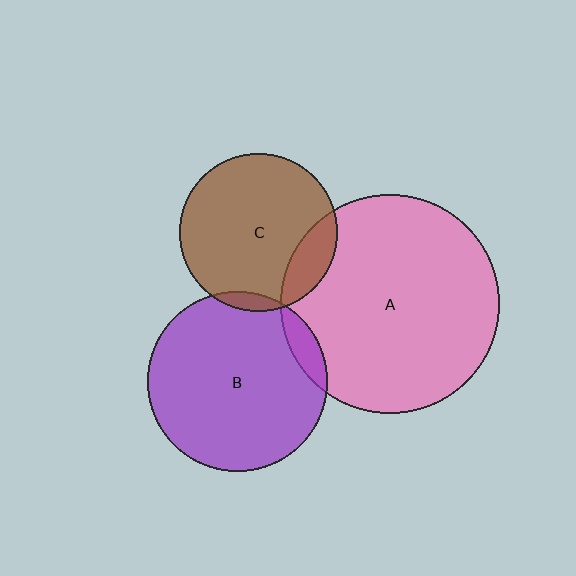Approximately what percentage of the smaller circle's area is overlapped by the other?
Approximately 15%.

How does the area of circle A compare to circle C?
Approximately 1.9 times.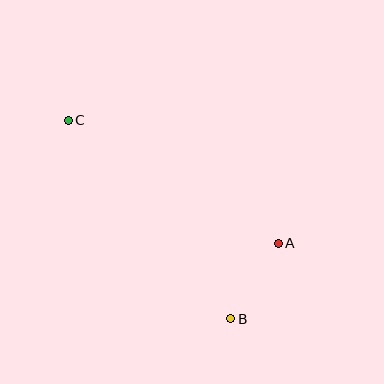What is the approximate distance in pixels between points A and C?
The distance between A and C is approximately 244 pixels.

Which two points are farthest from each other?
Points B and C are farthest from each other.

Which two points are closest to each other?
Points A and B are closest to each other.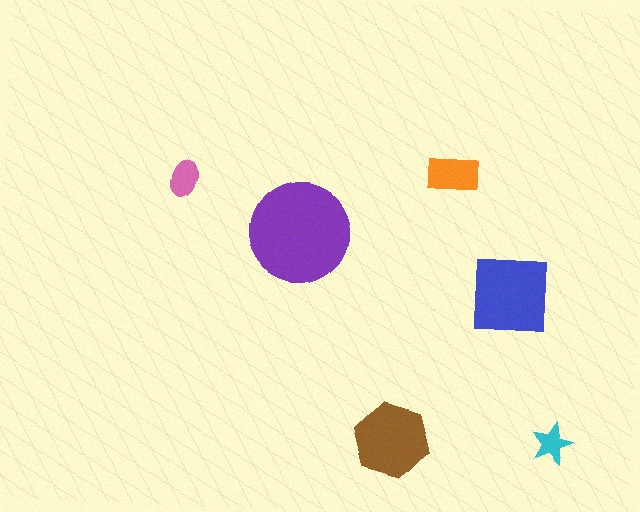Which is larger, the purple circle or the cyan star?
The purple circle.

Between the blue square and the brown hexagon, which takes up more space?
The blue square.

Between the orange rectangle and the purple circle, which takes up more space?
The purple circle.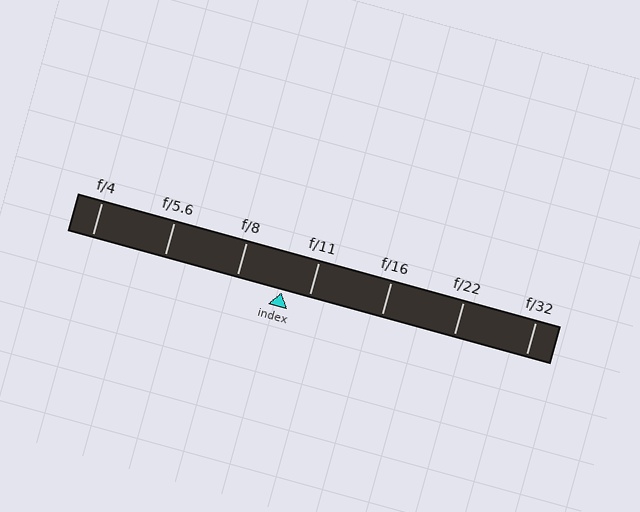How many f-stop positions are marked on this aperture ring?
There are 7 f-stop positions marked.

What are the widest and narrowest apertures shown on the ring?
The widest aperture shown is f/4 and the narrowest is f/32.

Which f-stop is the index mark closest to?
The index mark is closest to f/11.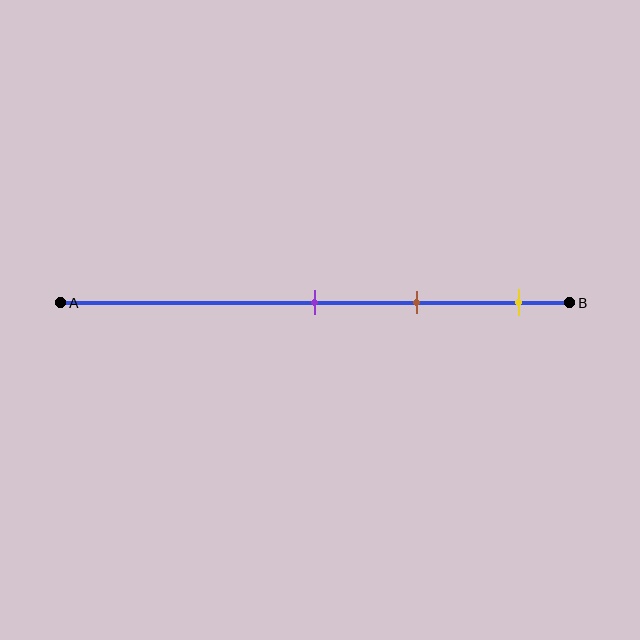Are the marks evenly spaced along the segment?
Yes, the marks are approximately evenly spaced.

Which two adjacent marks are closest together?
The purple and brown marks are the closest adjacent pair.